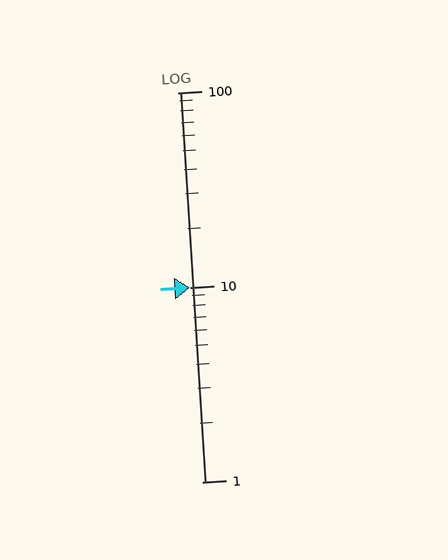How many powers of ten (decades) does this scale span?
The scale spans 2 decades, from 1 to 100.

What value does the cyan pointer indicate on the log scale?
The pointer indicates approximately 10.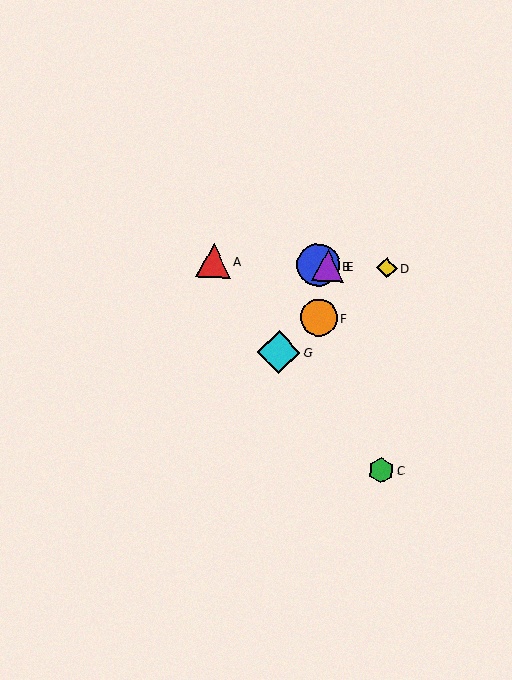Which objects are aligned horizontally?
Objects A, B, D, E are aligned horizontally.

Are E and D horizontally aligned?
Yes, both are at y≈266.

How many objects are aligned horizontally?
4 objects (A, B, D, E) are aligned horizontally.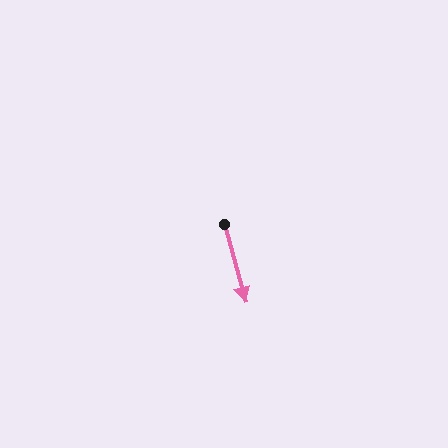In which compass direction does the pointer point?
South.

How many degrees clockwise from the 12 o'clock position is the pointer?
Approximately 165 degrees.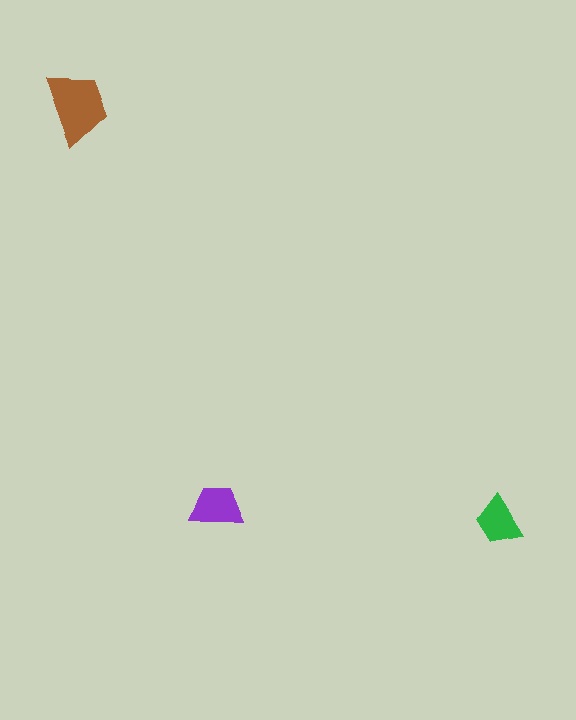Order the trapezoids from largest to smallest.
the brown one, the purple one, the green one.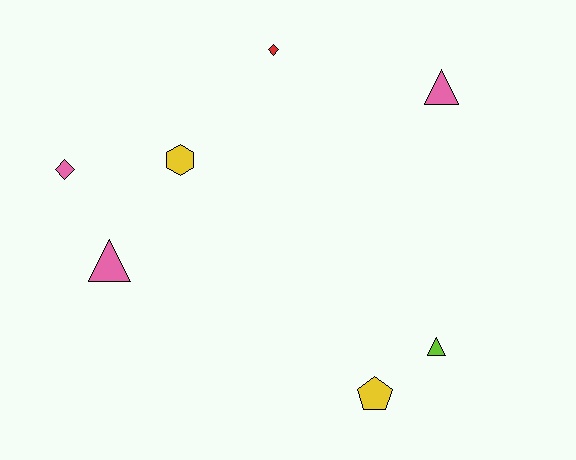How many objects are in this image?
There are 7 objects.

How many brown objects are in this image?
There are no brown objects.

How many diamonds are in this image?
There are 2 diamonds.